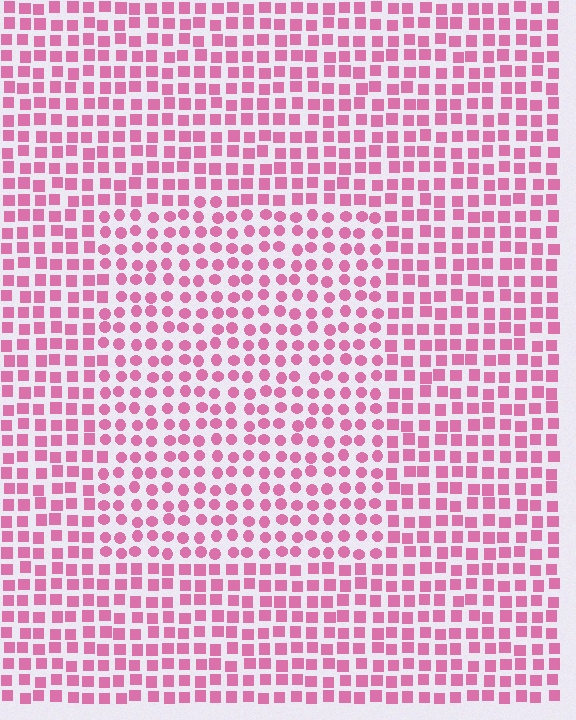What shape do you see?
I see a rectangle.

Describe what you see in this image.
The image is filled with small pink elements arranged in a uniform grid. A rectangle-shaped region contains circles, while the surrounding area contains squares. The boundary is defined purely by the change in element shape.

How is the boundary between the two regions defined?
The boundary is defined by a change in element shape: circles inside vs. squares outside. All elements share the same color and spacing.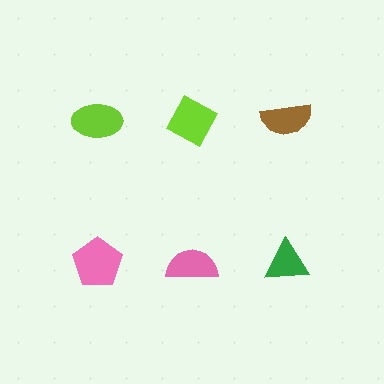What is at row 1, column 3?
A brown semicircle.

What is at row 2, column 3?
A green triangle.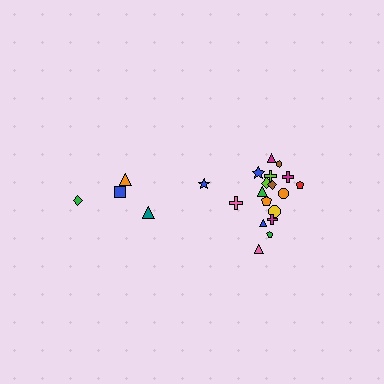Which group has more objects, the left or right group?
The right group.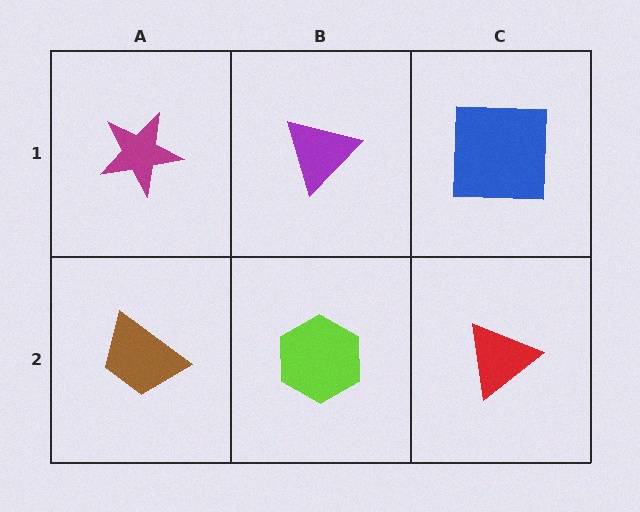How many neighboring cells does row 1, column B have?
3.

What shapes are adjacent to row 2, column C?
A blue square (row 1, column C), a lime hexagon (row 2, column B).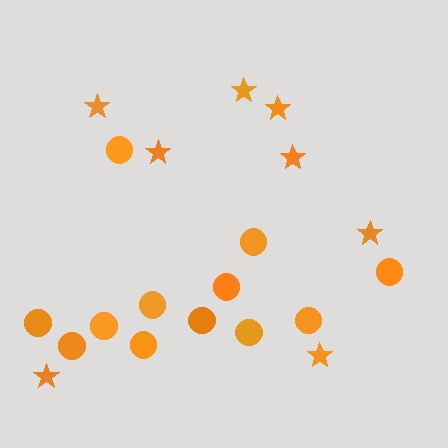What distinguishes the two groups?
There are 2 groups: one group of circles (12) and one group of stars (8).